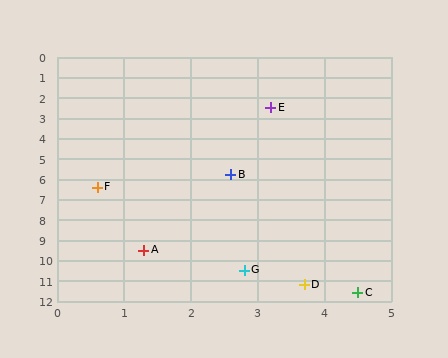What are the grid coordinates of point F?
Point F is at approximately (0.6, 6.4).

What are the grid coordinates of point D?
Point D is at approximately (3.7, 11.2).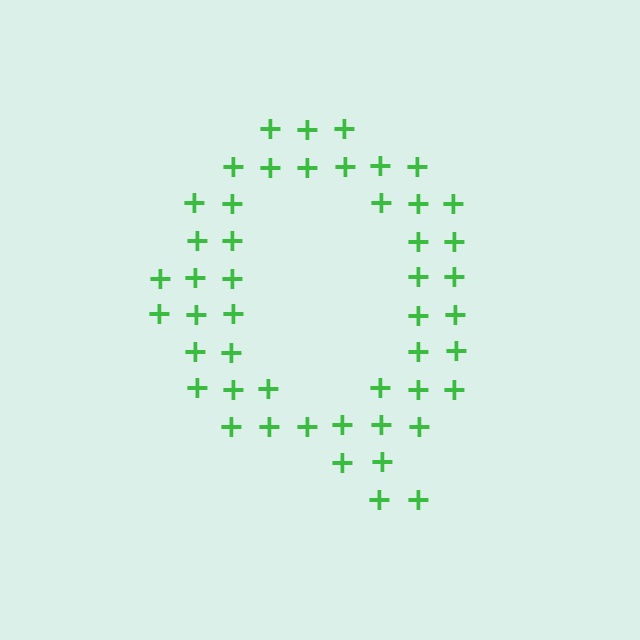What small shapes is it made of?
It is made of small plus signs.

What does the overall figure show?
The overall figure shows the letter Q.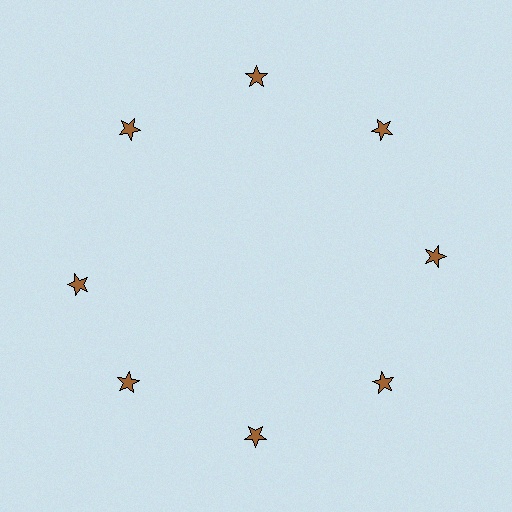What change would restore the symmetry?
The symmetry would be restored by rotating it back into even spacing with its neighbors so that all 8 stars sit at equal angles and equal distance from the center.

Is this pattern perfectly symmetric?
No. The 8 brown stars are arranged in a ring, but one element near the 9 o'clock position is rotated out of alignment along the ring, breaking the 8-fold rotational symmetry.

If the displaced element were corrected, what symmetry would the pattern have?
It would have 8-fold rotational symmetry — the pattern would map onto itself every 45 degrees.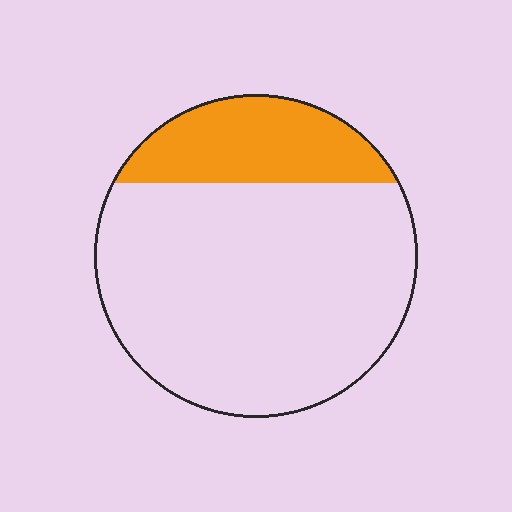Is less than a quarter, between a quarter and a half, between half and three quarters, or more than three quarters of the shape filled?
Less than a quarter.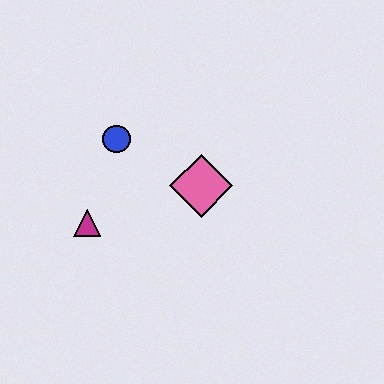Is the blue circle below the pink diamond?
No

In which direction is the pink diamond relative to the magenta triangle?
The pink diamond is to the right of the magenta triangle.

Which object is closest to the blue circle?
The magenta triangle is closest to the blue circle.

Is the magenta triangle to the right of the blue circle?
No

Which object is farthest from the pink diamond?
The magenta triangle is farthest from the pink diamond.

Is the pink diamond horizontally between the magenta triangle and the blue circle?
No